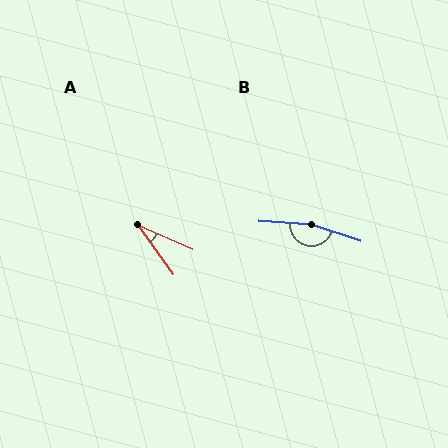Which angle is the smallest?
A, at approximately 31 degrees.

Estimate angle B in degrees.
Approximately 165 degrees.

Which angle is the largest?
B, at approximately 165 degrees.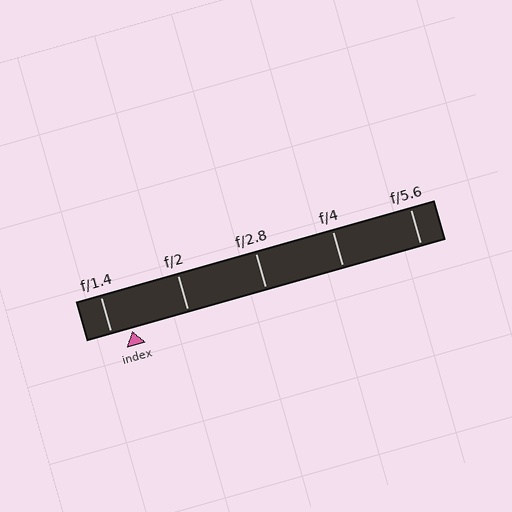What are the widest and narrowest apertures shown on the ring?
The widest aperture shown is f/1.4 and the narrowest is f/5.6.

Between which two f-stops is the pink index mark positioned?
The index mark is between f/1.4 and f/2.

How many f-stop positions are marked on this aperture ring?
There are 5 f-stop positions marked.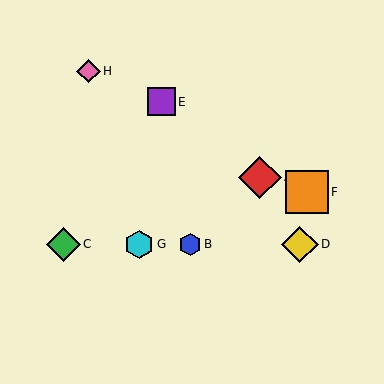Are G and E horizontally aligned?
No, G is at y≈244 and E is at y≈102.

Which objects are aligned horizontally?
Objects B, C, D, G are aligned horizontally.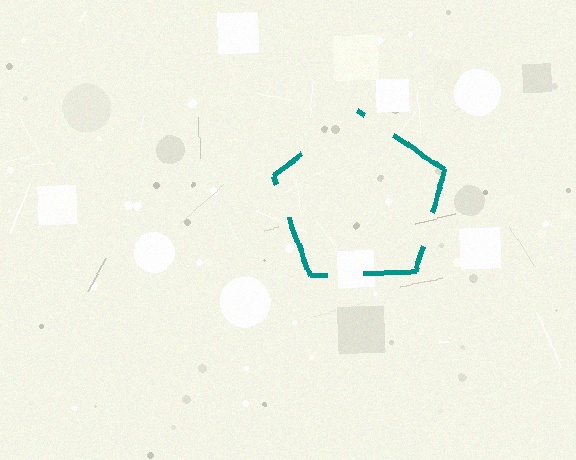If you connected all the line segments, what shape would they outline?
They would outline a pentagon.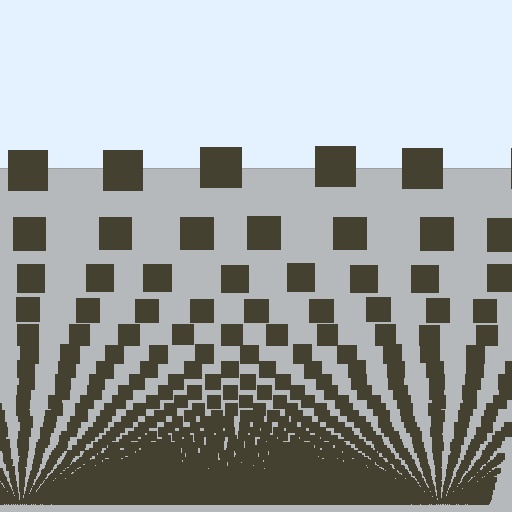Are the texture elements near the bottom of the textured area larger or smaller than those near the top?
Smaller. The gradient is inverted — elements near the bottom are smaller and denser.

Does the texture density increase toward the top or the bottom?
Density increases toward the bottom.